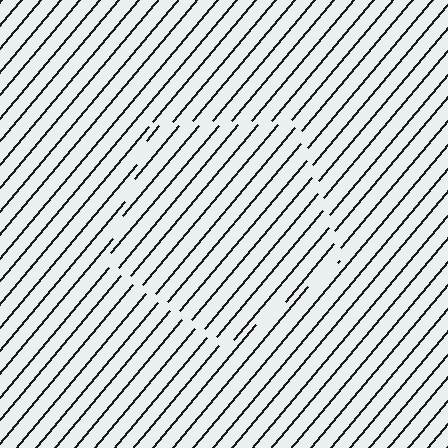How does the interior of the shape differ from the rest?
The interior of the shape contains the same grating, shifted by half a period — the contour is defined by the phase discontinuity where line-ends from the inner and outer gratings abut.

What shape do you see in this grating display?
An illusory pentagon. The interior of the shape contains the same grating, shifted by half a period — the contour is defined by the phase discontinuity where line-ends from the inner and outer gratings abut.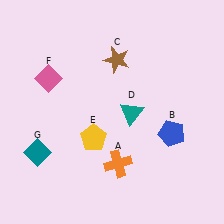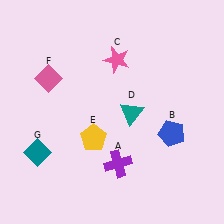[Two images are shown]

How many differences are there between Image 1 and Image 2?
There are 2 differences between the two images.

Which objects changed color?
A changed from orange to purple. C changed from brown to pink.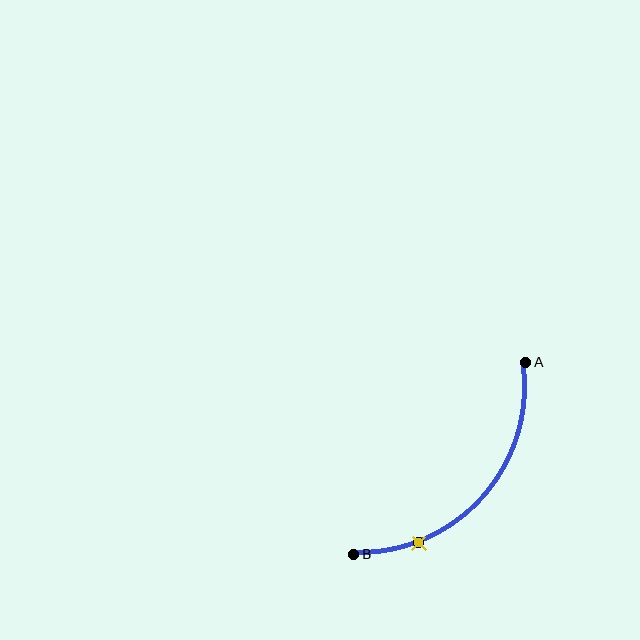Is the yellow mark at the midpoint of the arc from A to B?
No. The yellow mark lies on the arc but is closer to endpoint B. The arc midpoint would be at the point on the curve equidistant along the arc from both A and B.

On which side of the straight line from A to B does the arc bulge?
The arc bulges below and to the right of the straight line connecting A and B.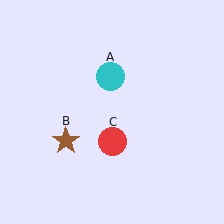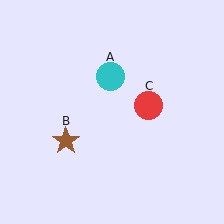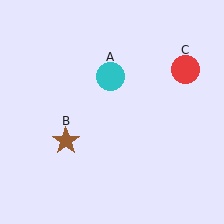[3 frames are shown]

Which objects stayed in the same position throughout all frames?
Cyan circle (object A) and brown star (object B) remained stationary.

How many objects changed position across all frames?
1 object changed position: red circle (object C).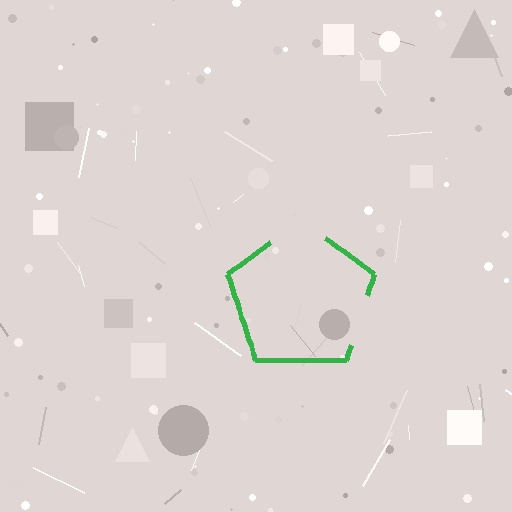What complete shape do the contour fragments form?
The contour fragments form a pentagon.